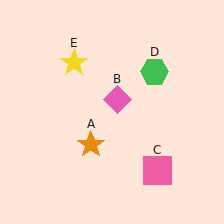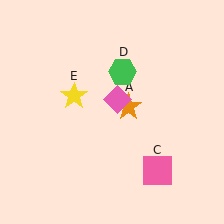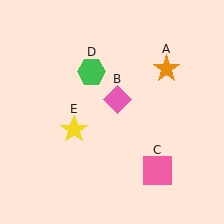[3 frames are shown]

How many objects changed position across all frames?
3 objects changed position: orange star (object A), green hexagon (object D), yellow star (object E).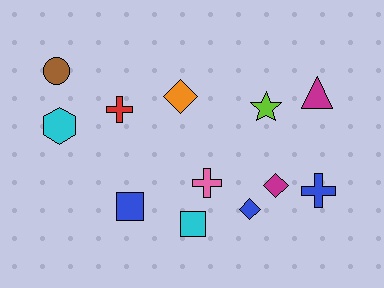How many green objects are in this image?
There are no green objects.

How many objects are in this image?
There are 12 objects.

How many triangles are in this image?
There is 1 triangle.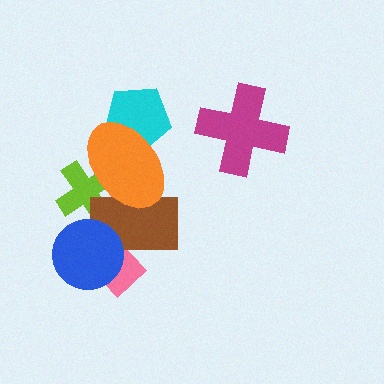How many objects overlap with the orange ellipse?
3 objects overlap with the orange ellipse.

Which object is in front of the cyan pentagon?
The orange ellipse is in front of the cyan pentagon.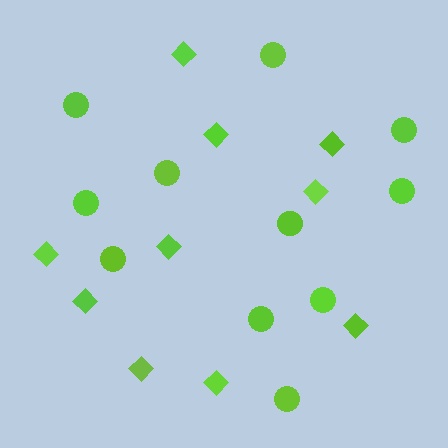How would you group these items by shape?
There are 2 groups: one group of circles (11) and one group of diamonds (10).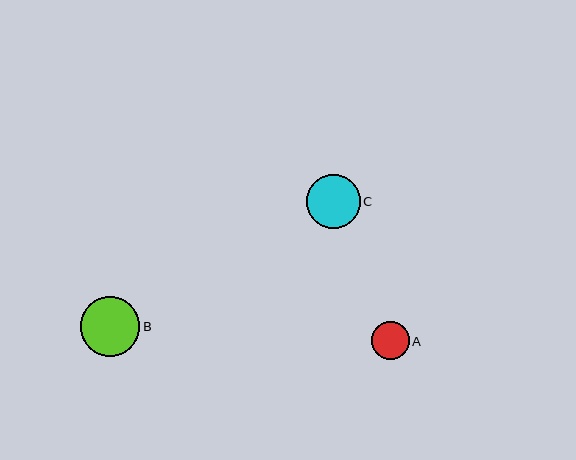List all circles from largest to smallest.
From largest to smallest: B, C, A.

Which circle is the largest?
Circle B is the largest with a size of approximately 60 pixels.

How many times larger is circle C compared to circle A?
Circle C is approximately 1.4 times the size of circle A.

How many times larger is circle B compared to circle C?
Circle B is approximately 1.1 times the size of circle C.